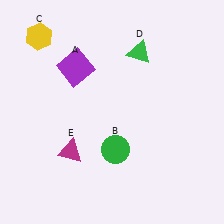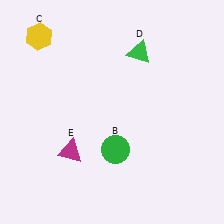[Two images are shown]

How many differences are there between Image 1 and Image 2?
There is 1 difference between the two images.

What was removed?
The purple square (A) was removed in Image 2.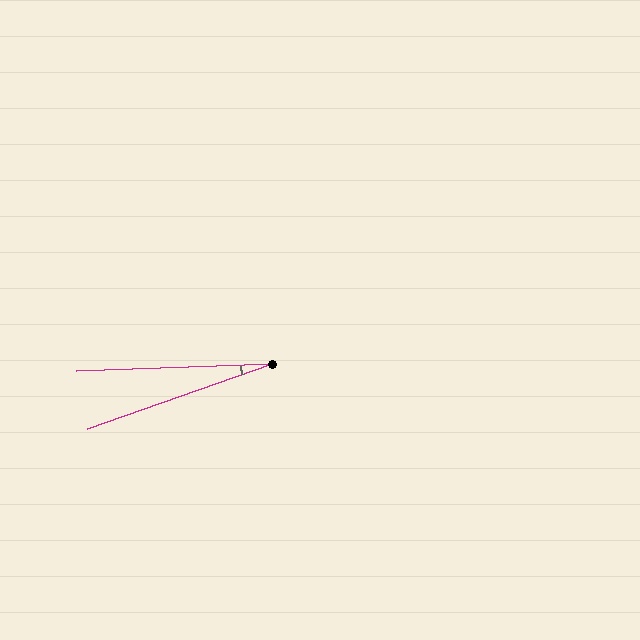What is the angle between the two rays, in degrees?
Approximately 17 degrees.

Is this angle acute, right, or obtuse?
It is acute.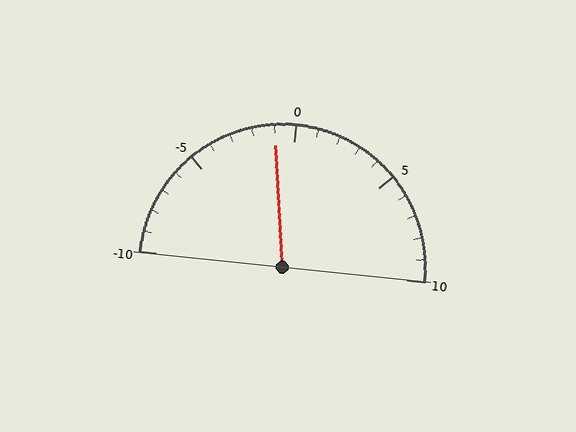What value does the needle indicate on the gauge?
The needle indicates approximately -1.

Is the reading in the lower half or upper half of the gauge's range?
The reading is in the lower half of the range (-10 to 10).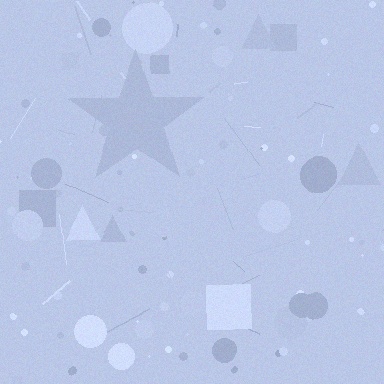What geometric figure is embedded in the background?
A star is embedded in the background.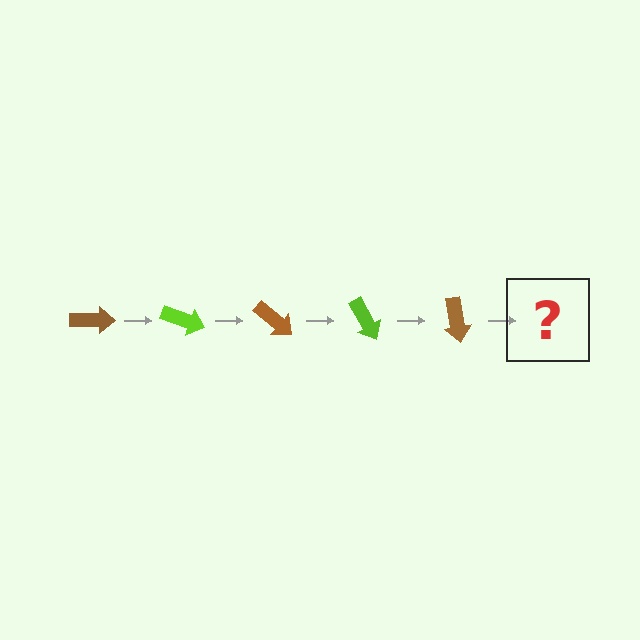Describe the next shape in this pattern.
It should be a lime arrow, rotated 100 degrees from the start.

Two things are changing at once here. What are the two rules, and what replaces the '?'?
The two rules are that it rotates 20 degrees each step and the color cycles through brown and lime. The '?' should be a lime arrow, rotated 100 degrees from the start.